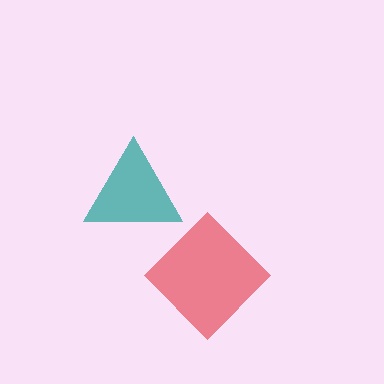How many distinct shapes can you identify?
There are 2 distinct shapes: a teal triangle, a red diamond.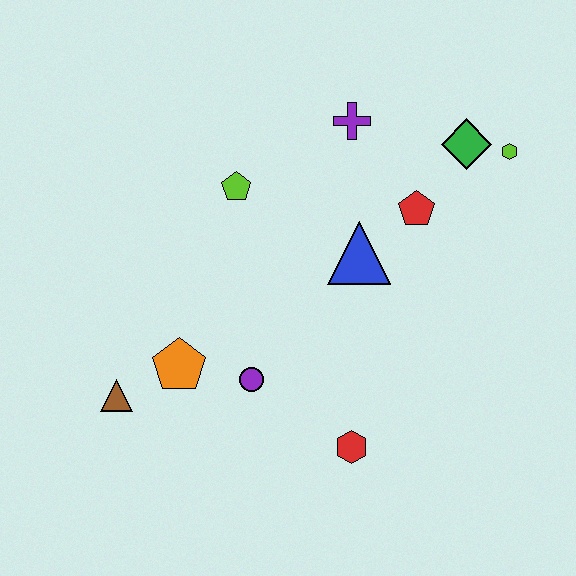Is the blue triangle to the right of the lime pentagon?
Yes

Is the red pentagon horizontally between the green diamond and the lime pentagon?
Yes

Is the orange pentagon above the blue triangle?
No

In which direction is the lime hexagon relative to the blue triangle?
The lime hexagon is to the right of the blue triangle.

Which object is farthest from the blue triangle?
The brown triangle is farthest from the blue triangle.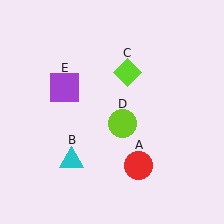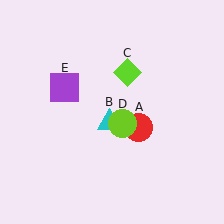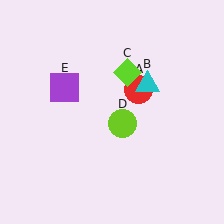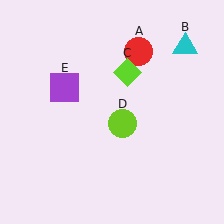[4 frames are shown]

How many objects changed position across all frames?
2 objects changed position: red circle (object A), cyan triangle (object B).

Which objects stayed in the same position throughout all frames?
Lime diamond (object C) and lime circle (object D) and purple square (object E) remained stationary.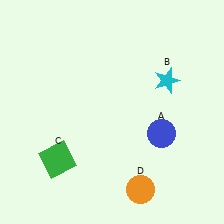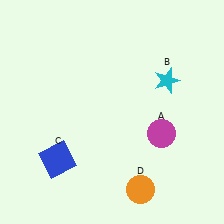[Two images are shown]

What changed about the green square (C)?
In Image 1, C is green. In Image 2, it changed to blue.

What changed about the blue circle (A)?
In Image 1, A is blue. In Image 2, it changed to magenta.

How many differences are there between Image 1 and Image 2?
There are 2 differences between the two images.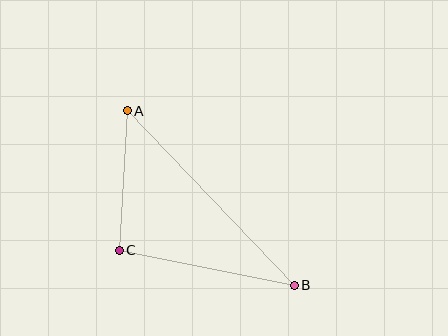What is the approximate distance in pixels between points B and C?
The distance between B and C is approximately 178 pixels.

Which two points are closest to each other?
Points A and C are closest to each other.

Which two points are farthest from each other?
Points A and B are farthest from each other.